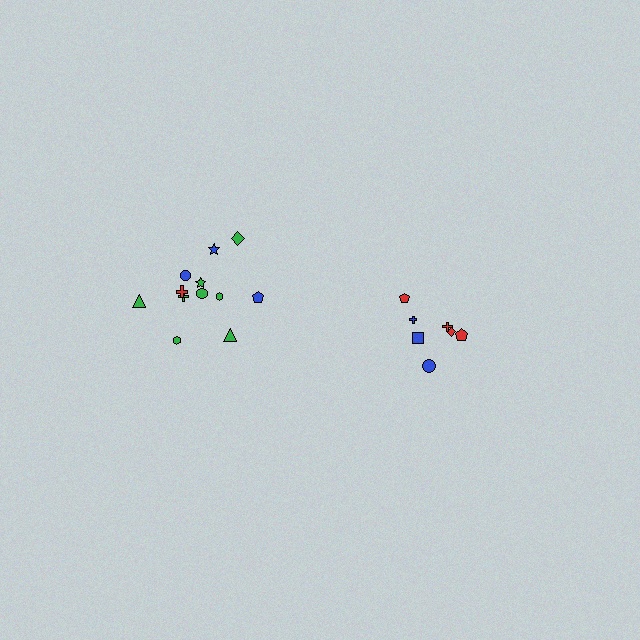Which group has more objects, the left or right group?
The left group.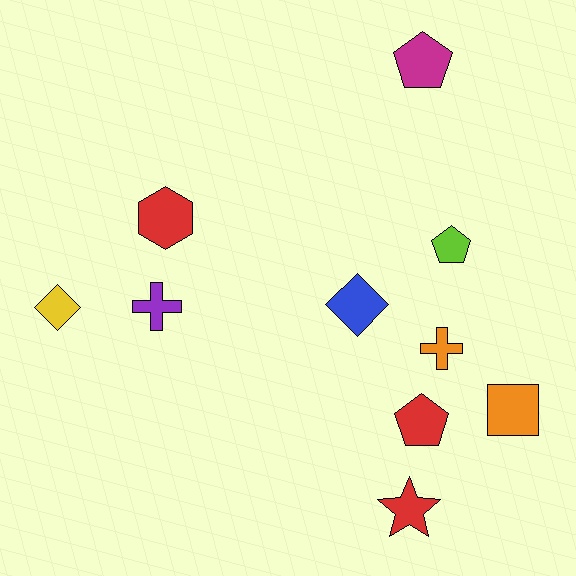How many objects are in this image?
There are 10 objects.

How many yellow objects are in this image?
There is 1 yellow object.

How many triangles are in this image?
There are no triangles.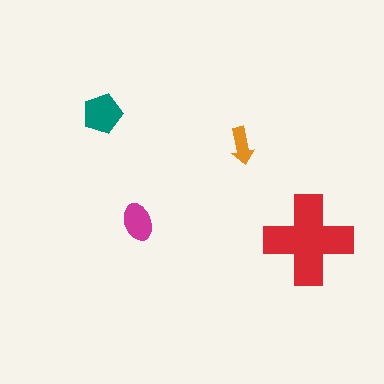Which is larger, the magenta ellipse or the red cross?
The red cross.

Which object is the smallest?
The orange arrow.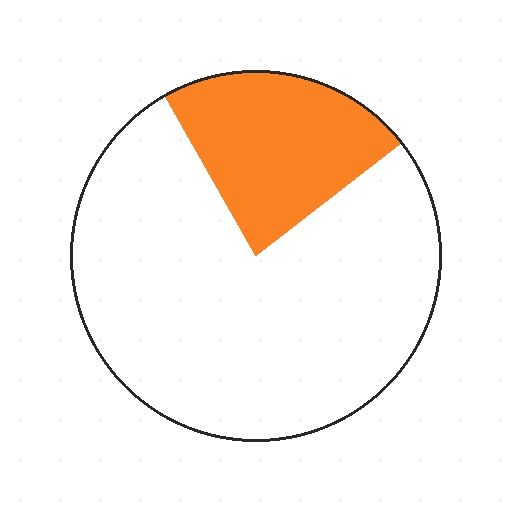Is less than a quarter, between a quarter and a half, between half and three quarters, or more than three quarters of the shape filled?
Less than a quarter.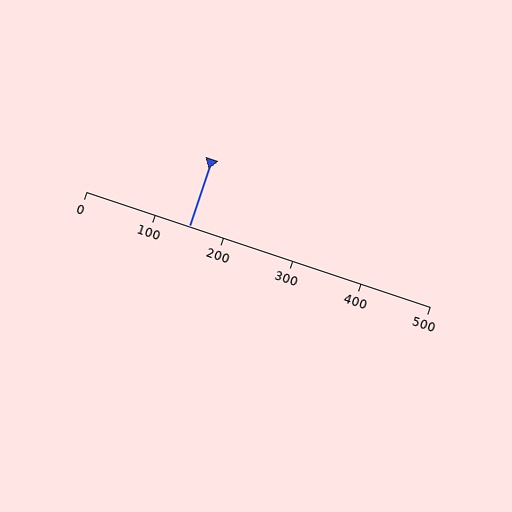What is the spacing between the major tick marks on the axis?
The major ticks are spaced 100 apart.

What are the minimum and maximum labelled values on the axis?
The axis runs from 0 to 500.